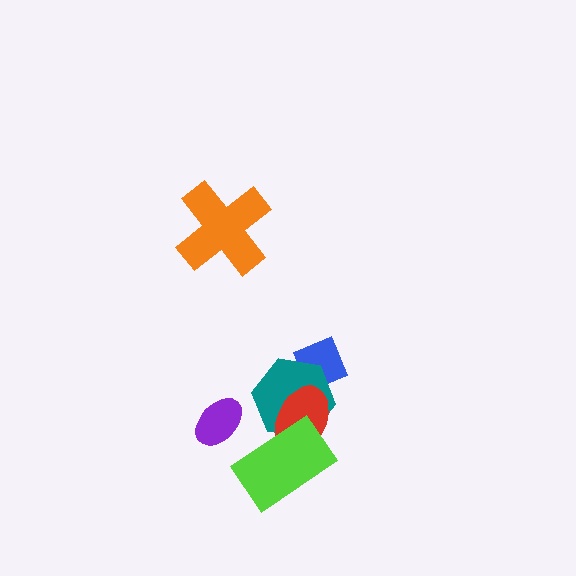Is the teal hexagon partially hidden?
Yes, it is partially covered by another shape.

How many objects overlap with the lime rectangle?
2 objects overlap with the lime rectangle.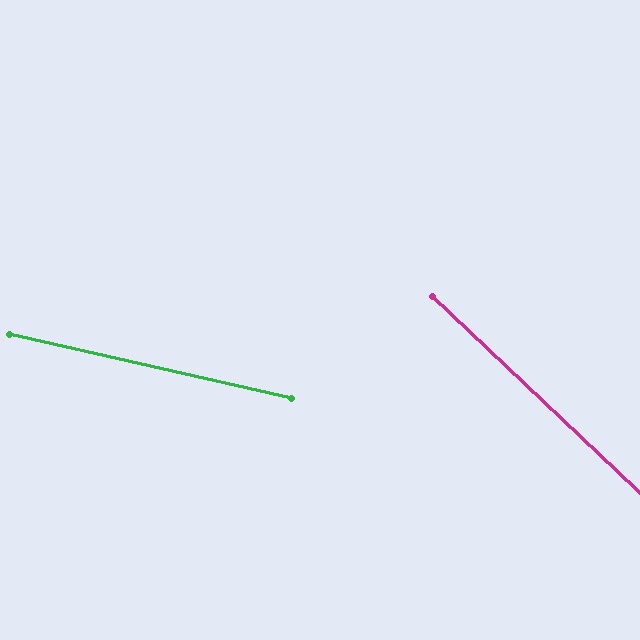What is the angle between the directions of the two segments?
Approximately 31 degrees.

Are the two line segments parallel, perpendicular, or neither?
Neither parallel nor perpendicular — they differ by about 31°.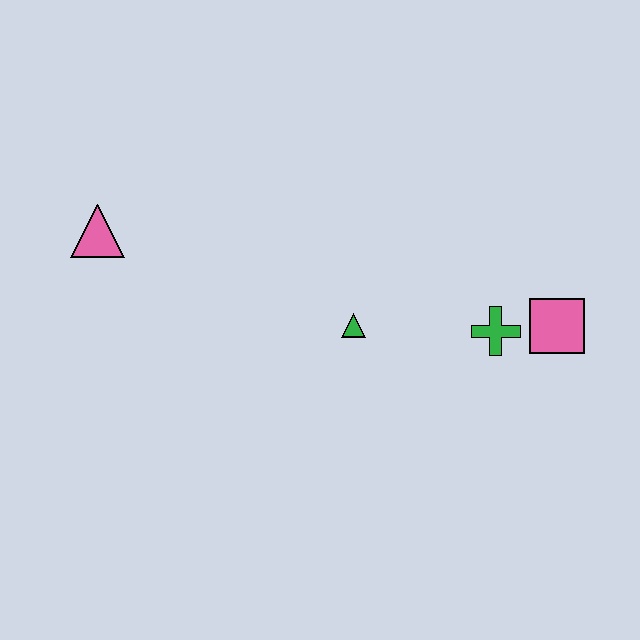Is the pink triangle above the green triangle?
Yes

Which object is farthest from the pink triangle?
The pink square is farthest from the pink triangle.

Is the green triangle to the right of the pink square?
No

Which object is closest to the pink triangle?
The green triangle is closest to the pink triangle.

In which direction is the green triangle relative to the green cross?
The green triangle is to the left of the green cross.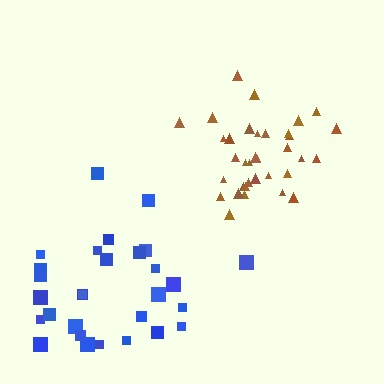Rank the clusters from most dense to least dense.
brown, blue.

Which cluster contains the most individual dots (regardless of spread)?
Brown (35).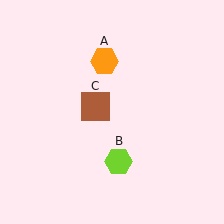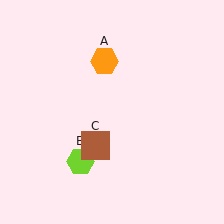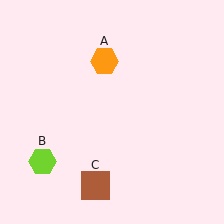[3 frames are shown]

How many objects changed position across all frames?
2 objects changed position: lime hexagon (object B), brown square (object C).